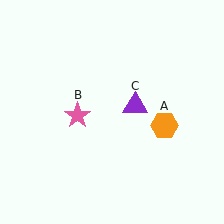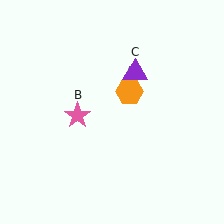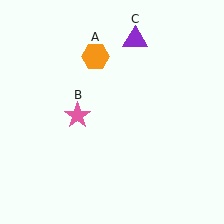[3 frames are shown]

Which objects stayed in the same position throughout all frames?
Pink star (object B) remained stationary.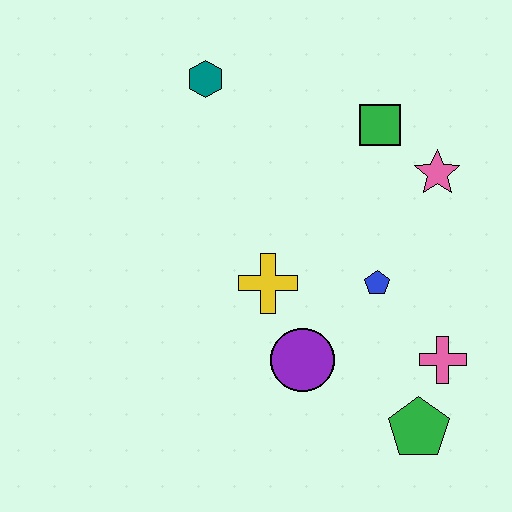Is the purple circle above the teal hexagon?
No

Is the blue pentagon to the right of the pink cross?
No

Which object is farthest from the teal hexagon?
The green pentagon is farthest from the teal hexagon.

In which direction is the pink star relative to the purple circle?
The pink star is above the purple circle.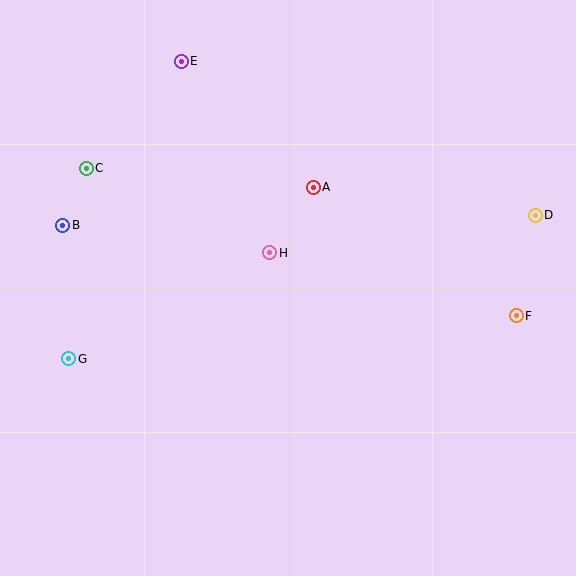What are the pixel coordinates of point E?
Point E is at (181, 61).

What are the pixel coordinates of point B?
Point B is at (63, 225).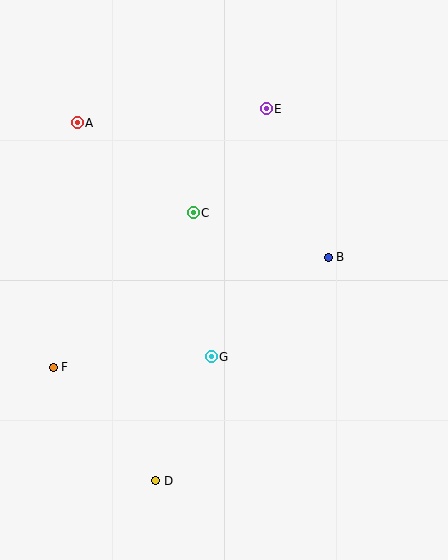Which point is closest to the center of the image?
Point C at (193, 213) is closest to the center.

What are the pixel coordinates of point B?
Point B is at (328, 257).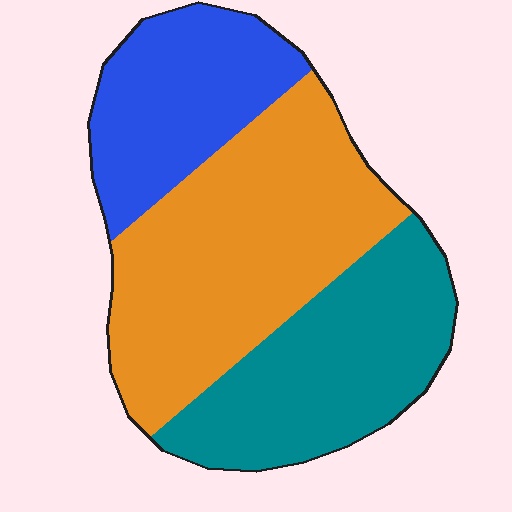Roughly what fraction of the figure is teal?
Teal takes up about one third (1/3) of the figure.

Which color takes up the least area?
Blue, at roughly 25%.